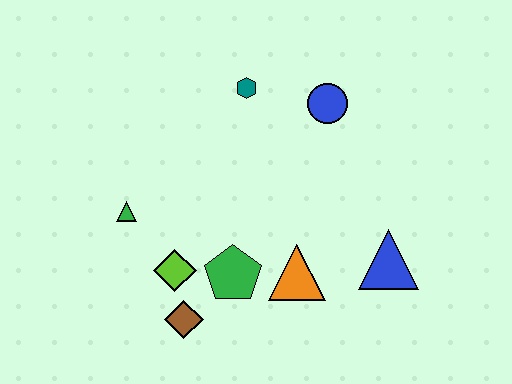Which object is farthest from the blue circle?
The brown diamond is farthest from the blue circle.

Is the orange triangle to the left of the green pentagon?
No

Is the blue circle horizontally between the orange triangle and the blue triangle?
Yes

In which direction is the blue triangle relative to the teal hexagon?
The blue triangle is below the teal hexagon.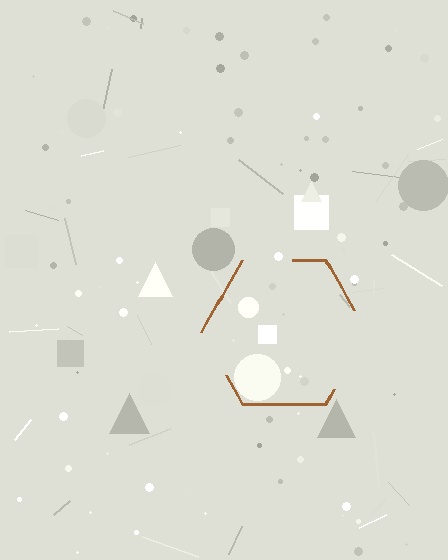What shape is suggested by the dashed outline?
The dashed outline suggests a hexagon.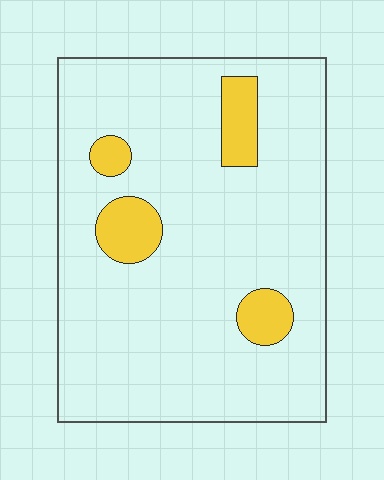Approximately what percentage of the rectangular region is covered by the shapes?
Approximately 10%.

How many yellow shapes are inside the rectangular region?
4.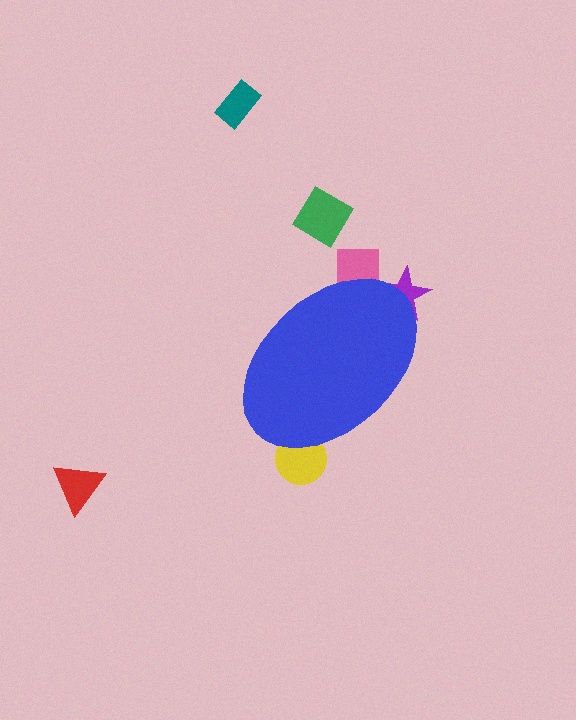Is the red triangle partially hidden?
No, the red triangle is fully visible.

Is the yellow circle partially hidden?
Yes, the yellow circle is partially hidden behind the blue ellipse.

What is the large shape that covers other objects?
A blue ellipse.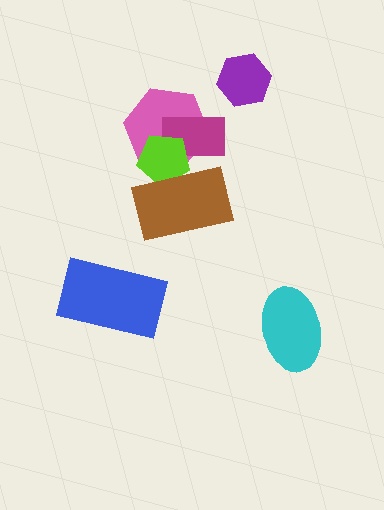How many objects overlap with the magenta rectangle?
3 objects overlap with the magenta rectangle.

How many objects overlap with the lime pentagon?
3 objects overlap with the lime pentagon.